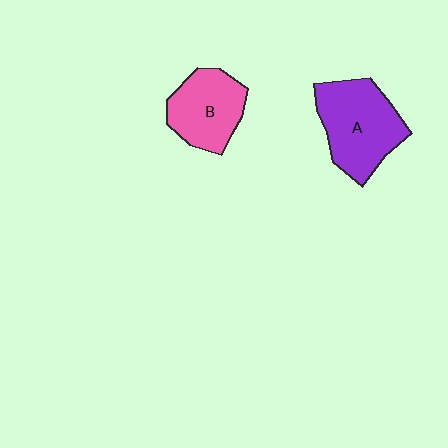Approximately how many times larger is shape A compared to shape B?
Approximately 1.3 times.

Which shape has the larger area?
Shape A (purple).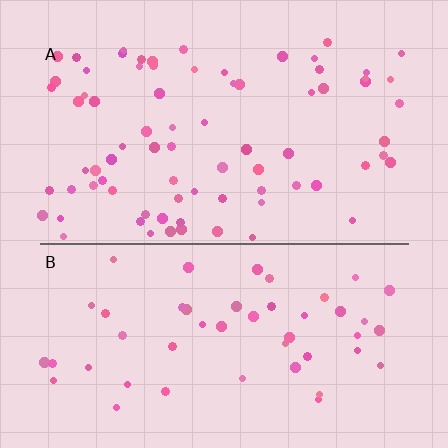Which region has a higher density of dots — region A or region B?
A (the top).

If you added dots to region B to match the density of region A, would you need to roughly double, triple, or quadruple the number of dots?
Approximately double.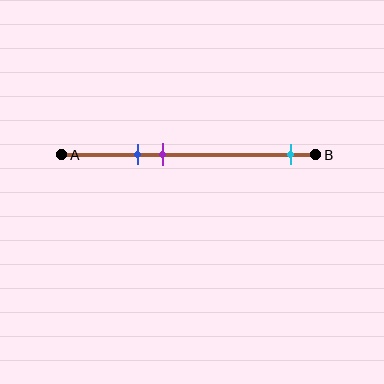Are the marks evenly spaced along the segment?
No, the marks are not evenly spaced.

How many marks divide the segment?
There are 3 marks dividing the segment.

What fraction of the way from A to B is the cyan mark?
The cyan mark is approximately 90% (0.9) of the way from A to B.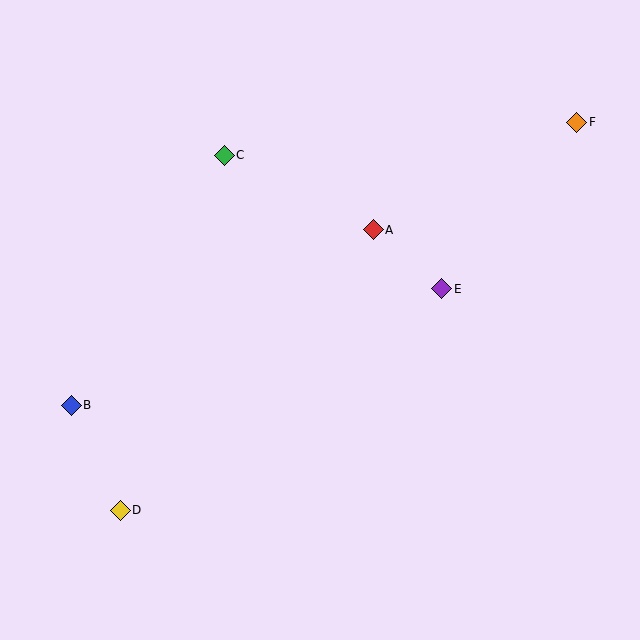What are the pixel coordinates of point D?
Point D is at (120, 510).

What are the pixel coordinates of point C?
Point C is at (224, 155).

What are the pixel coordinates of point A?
Point A is at (373, 230).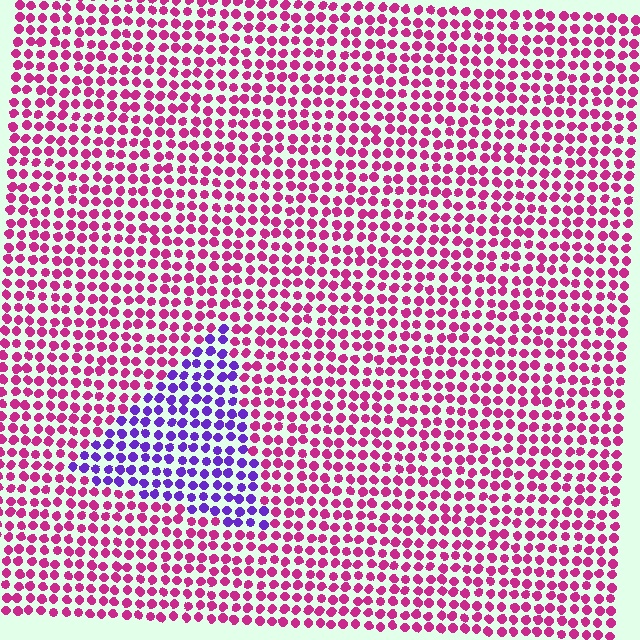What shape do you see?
I see a triangle.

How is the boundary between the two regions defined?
The boundary is defined purely by a slight shift in hue (about 58 degrees). Spacing, size, and orientation are identical on both sides.